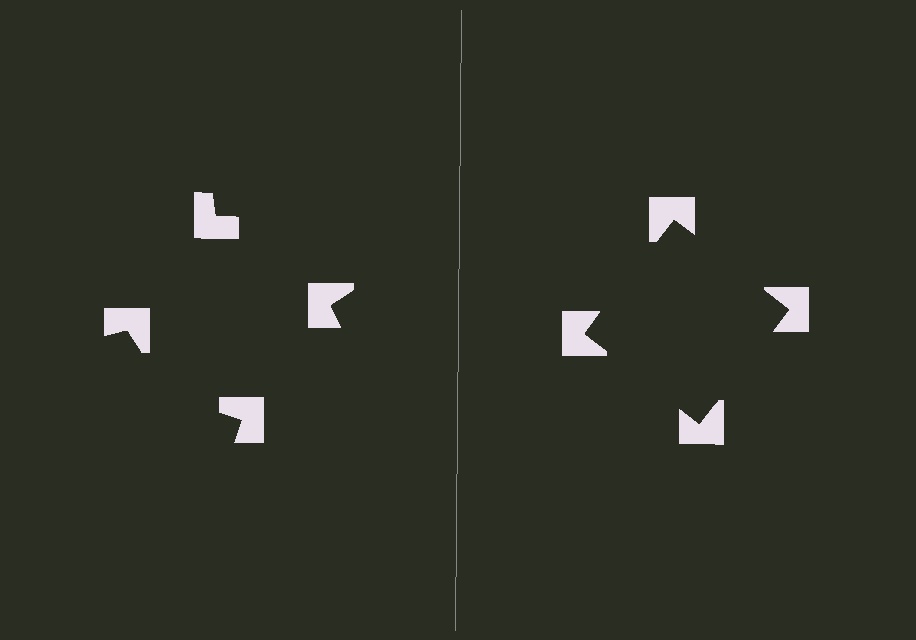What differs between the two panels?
The notched squares are positioned identically on both sides; only the wedge orientations differ. On the right they align to a square; on the left they are misaligned.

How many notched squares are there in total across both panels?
8 — 4 on each side.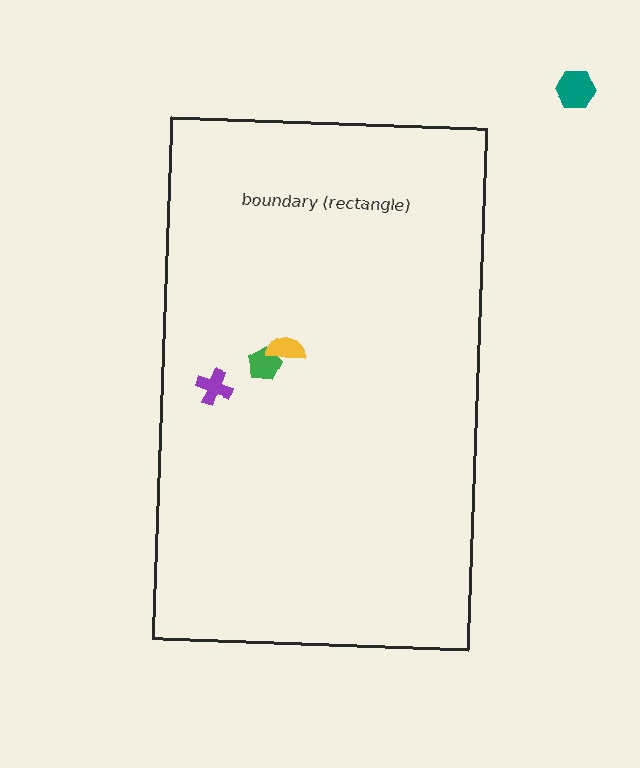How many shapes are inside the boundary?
3 inside, 1 outside.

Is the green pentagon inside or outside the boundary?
Inside.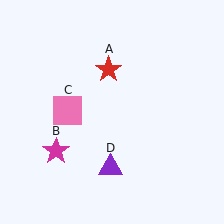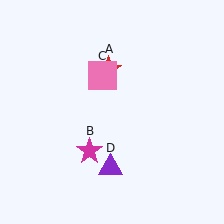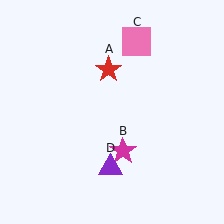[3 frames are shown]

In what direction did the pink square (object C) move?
The pink square (object C) moved up and to the right.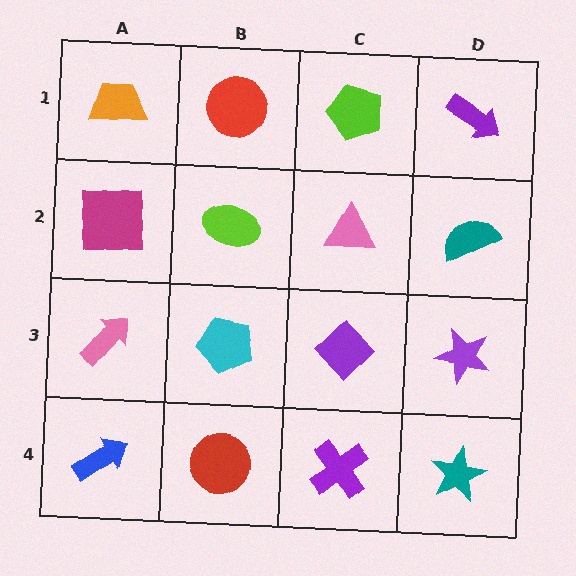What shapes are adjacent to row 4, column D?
A purple star (row 3, column D), a purple cross (row 4, column C).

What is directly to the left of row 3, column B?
A pink arrow.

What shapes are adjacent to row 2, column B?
A red circle (row 1, column B), a cyan pentagon (row 3, column B), a magenta square (row 2, column A), a pink triangle (row 2, column C).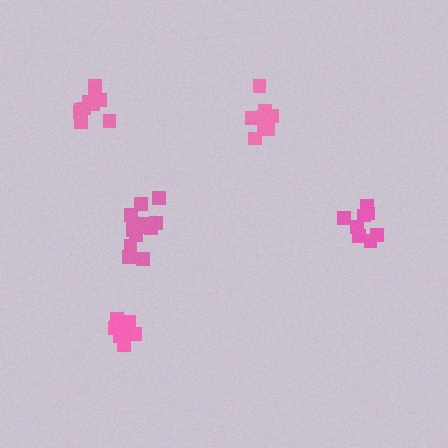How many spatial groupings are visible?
There are 5 spatial groupings.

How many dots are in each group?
Group 1: 8 dots, Group 2: 11 dots, Group 3: 13 dots, Group 4: 8 dots, Group 5: 9 dots (49 total).